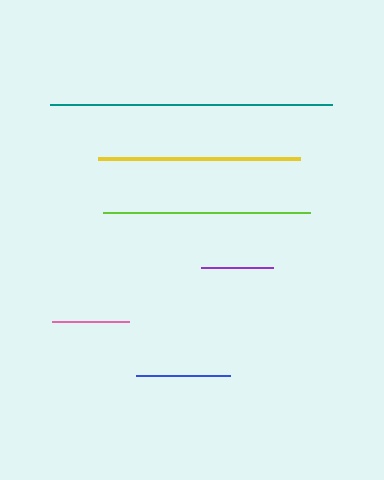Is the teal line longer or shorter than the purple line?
The teal line is longer than the purple line.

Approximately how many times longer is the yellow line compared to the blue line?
The yellow line is approximately 2.2 times the length of the blue line.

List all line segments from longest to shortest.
From longest to shortest: teal, lime, yellow, blue, pink, purple.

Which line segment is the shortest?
The purple line is the shortest at approximately 72 pixels.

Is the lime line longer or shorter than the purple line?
The lime line is longer than the purple line.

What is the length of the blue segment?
The blue segment is approximately 94 pixels long.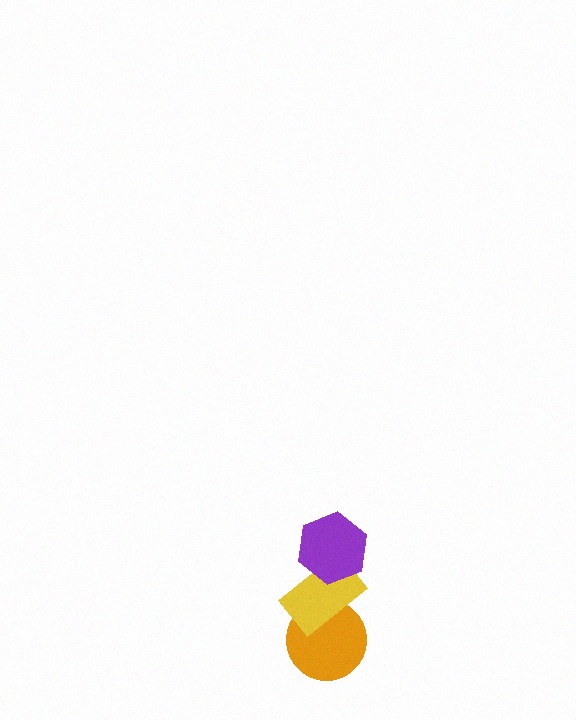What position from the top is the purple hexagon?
The purple hexagon is 1st from the top.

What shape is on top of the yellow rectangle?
The purple hexagon is on top of the yellow rectangle.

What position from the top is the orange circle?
The orange circle is 3rd from the top.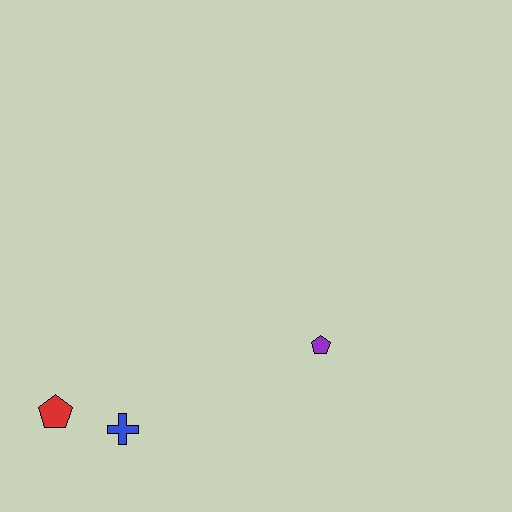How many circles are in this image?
There are no circles.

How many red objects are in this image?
There is 1 red object.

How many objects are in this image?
There are 3 objects.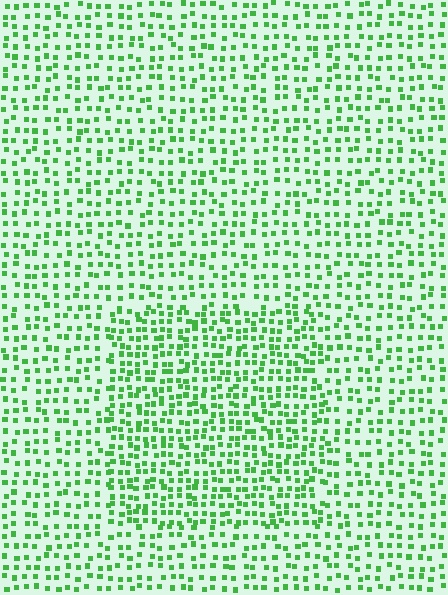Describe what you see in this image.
The image contains small green elements arranged at two different densities. A rectangle-shaped region is visible where the elements are more densely packed than the surrounding area.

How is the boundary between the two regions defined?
The boundary is defined by a change in element density (approximately 1.6x ratio). All elements are the same color, size, and shape.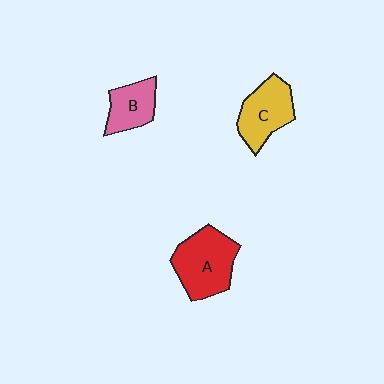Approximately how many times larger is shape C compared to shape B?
Approximately 1.3 times.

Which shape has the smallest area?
Shape B (pink).